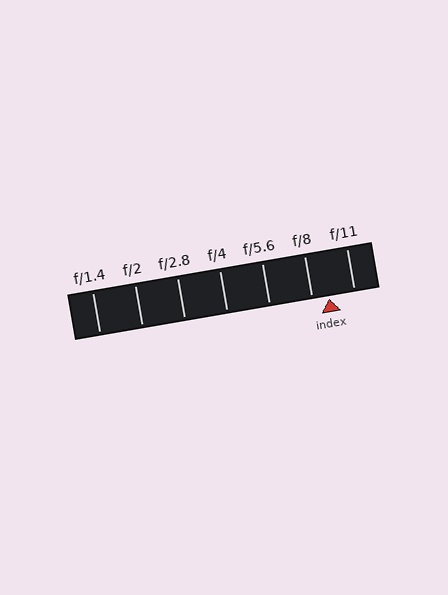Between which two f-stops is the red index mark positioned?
The index mark is between f/8 and f/11.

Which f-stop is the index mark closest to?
The index mark is closest to f/8.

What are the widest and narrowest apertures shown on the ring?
The widest aperture shown is f/1.4 and the narrowest is f/11.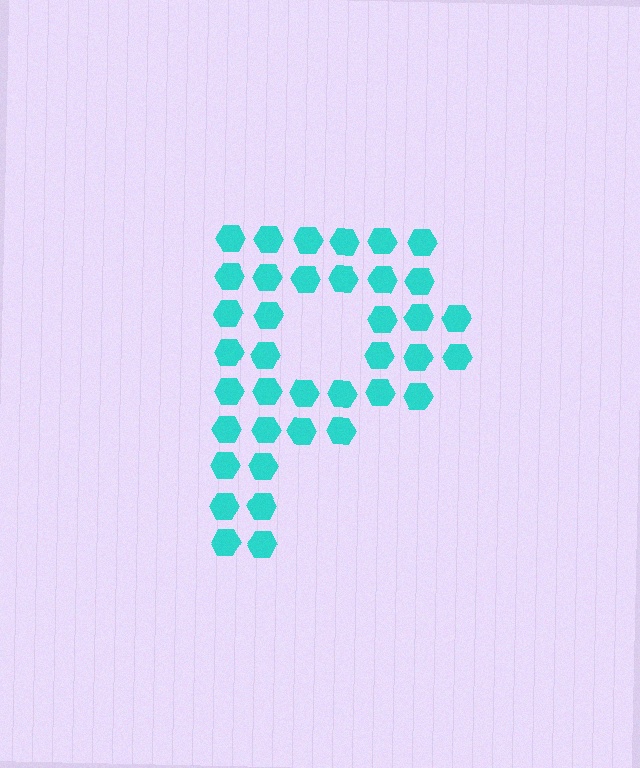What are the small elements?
The small elements are hexagons.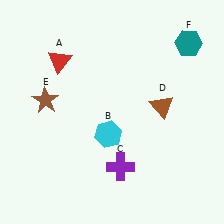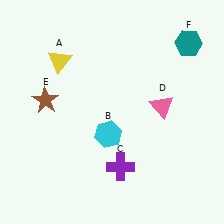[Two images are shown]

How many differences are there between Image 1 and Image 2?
There are 2 differences between the two images.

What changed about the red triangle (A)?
In Image 1, A is red. In Image 2, it changed to yellow.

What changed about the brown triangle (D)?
In Image 1, D is brown. In Image 2, it changed to pink.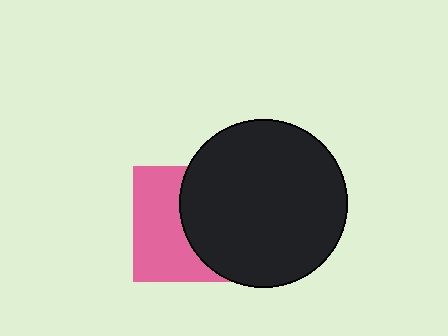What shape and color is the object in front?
The object in front is a black circle.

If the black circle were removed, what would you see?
You would see the complete pink square.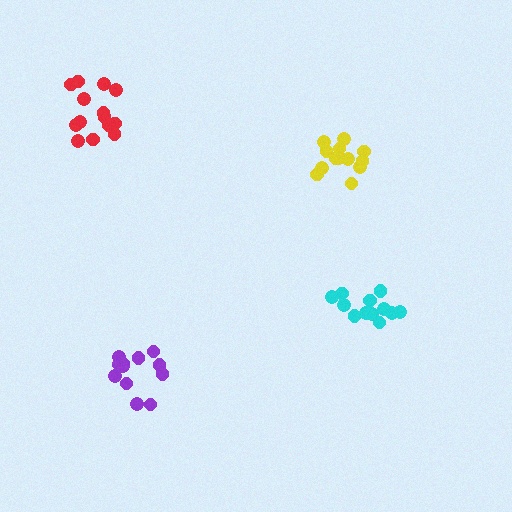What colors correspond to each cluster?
The clusters are colored: red, cyan, yellow, purple.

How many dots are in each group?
Group 1: 14 dots, Group 2: 12 dots, Group 3: 13 dots, Group 4: 12 dots (51 total).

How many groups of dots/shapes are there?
There are 4 groups.